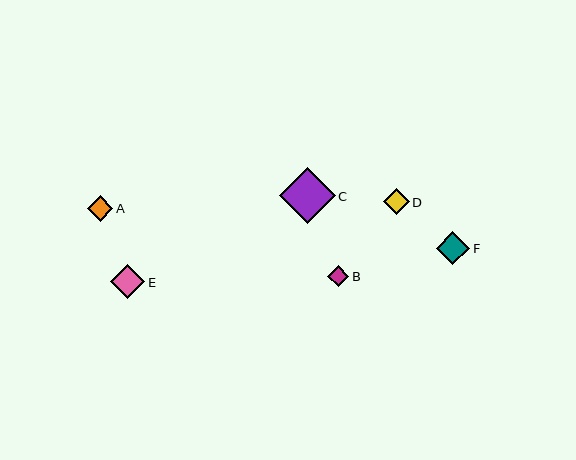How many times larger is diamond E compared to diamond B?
Diamond E is approximately 1.6 times the size of diamond B.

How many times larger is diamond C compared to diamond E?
Diamond C is approximately 1.6 times the size of diamond E.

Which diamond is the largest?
Diamond C is the largest with a size of approximately 55 pixels.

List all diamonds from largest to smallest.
From largest to smallest: C, E, F, D, A, B.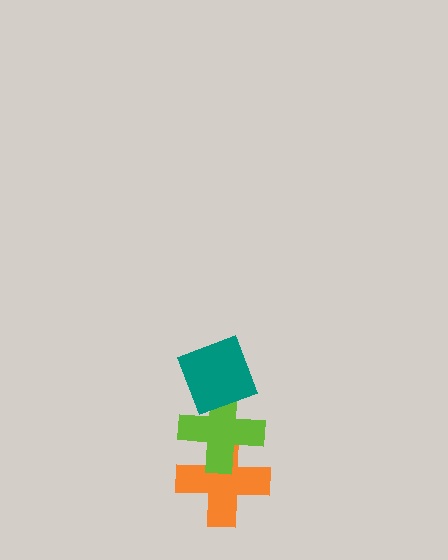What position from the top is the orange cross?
The orange cross is 3rd from the top.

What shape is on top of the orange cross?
The lime cross is on top of the orange cross.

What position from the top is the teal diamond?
The teal diamond is 1st from the top.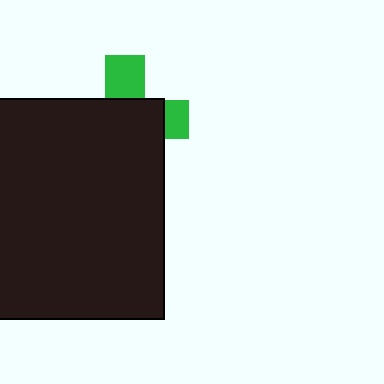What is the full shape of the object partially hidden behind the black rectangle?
The partially hidden object is a green cross.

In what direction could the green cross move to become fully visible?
The green cross could move up. That would shift it out from behind the black rectangle entirely.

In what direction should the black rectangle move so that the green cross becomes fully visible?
The black rectangle should move down. That is the shortest direction to clear the overlap and leave the green cross fully visible.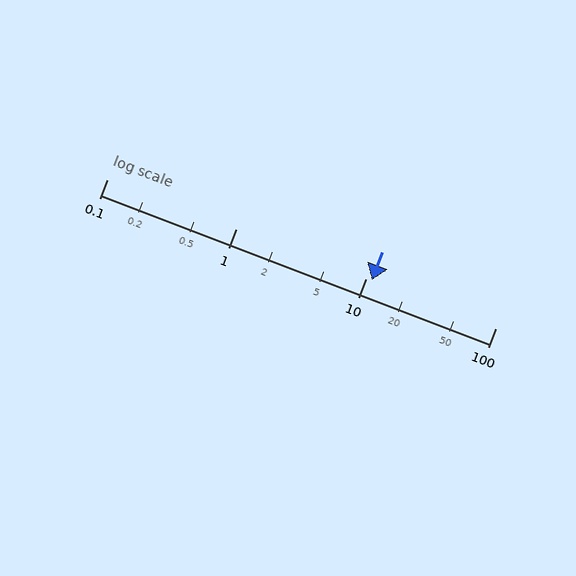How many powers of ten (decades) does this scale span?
The scale spans 3 decades, from 0.1 to 100.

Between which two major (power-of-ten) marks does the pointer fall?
The pointer is between 10 and 100.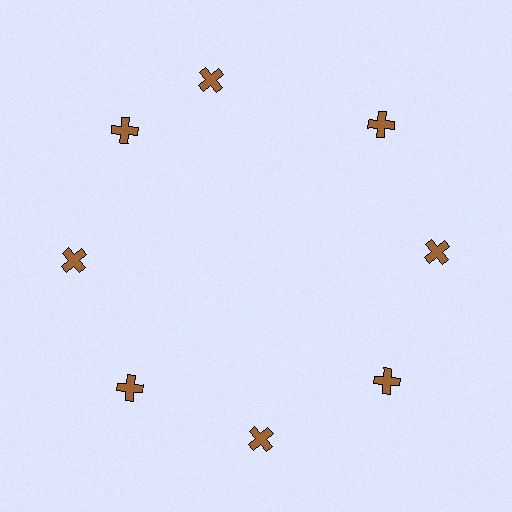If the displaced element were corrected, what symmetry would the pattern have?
It would have 8-fold rotational symmetry — the pattern would map onto itself every 45 degrees.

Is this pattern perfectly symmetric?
No. The 8 brown crosses are arranged in a ring, but one element near the 12 o'clock position is rotated out of alignment along the ring, breaking the 8-fold rotational symmetry.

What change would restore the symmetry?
The symmetry would be restored by rotating it back into even spacing with its neighbors so that all 8 crosses sit at equal angles and equal distance from the center.